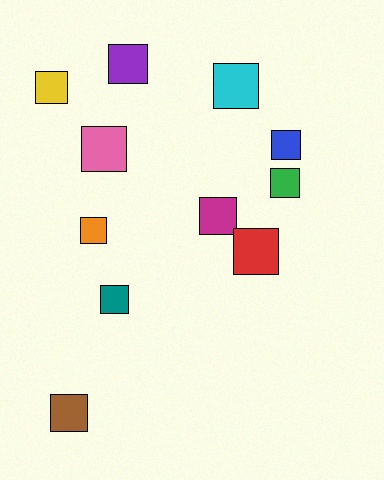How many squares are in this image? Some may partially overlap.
There are 11 squares.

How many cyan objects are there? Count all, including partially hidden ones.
There is 1 cyan object.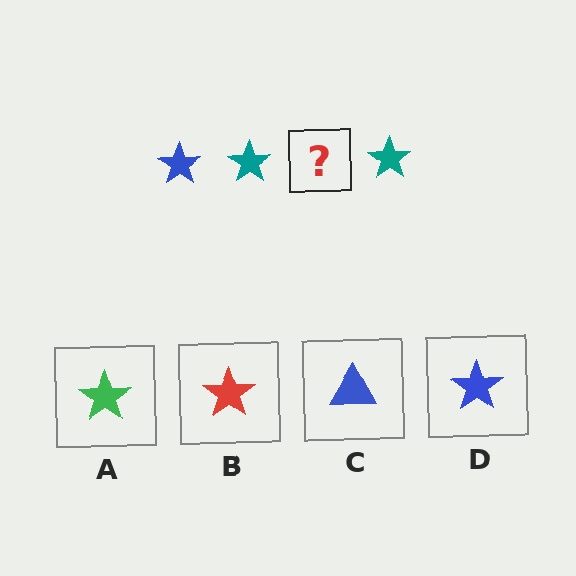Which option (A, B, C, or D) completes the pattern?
D.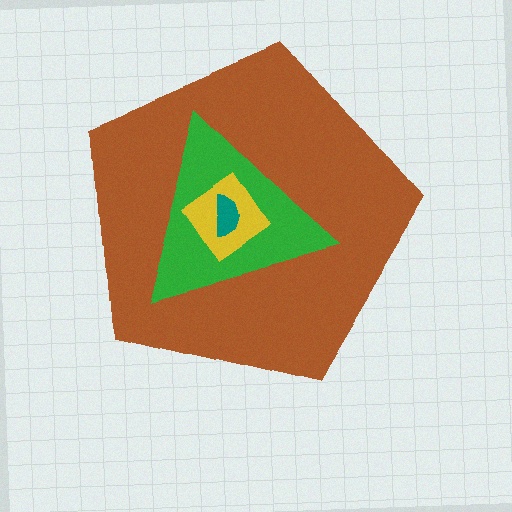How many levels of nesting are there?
4.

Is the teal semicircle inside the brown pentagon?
Yes.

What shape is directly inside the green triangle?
The yellow diamond.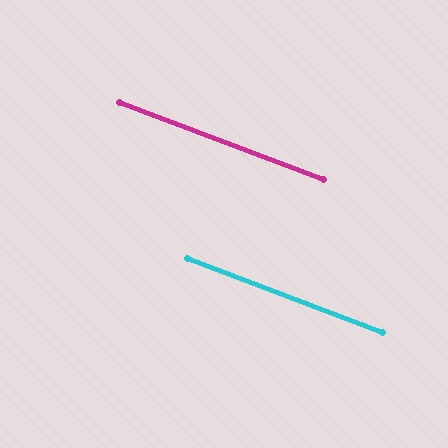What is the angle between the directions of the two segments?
Approximately 0 degrees.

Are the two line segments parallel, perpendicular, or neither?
Parallel — their directions differ by only 0.3°.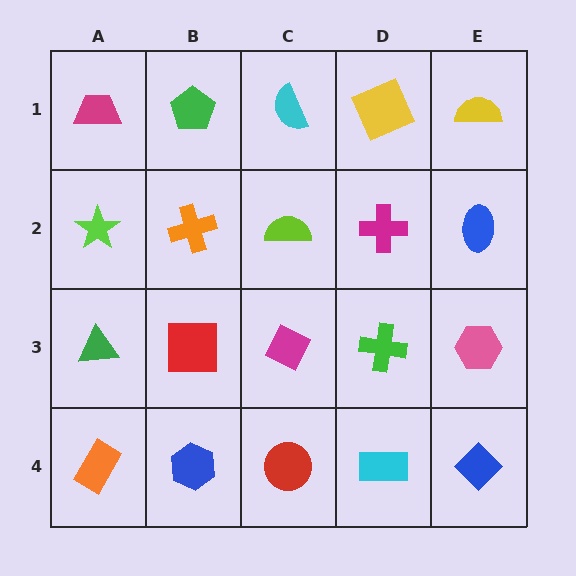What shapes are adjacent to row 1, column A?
A lime star (row 2, column A), a green pentagon (row 1, column B).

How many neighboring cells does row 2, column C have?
4.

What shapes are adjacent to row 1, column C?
A lime semicircle (row 2, column C), a green pentagon (row 1, column B), a yellow square (row 1, column D).